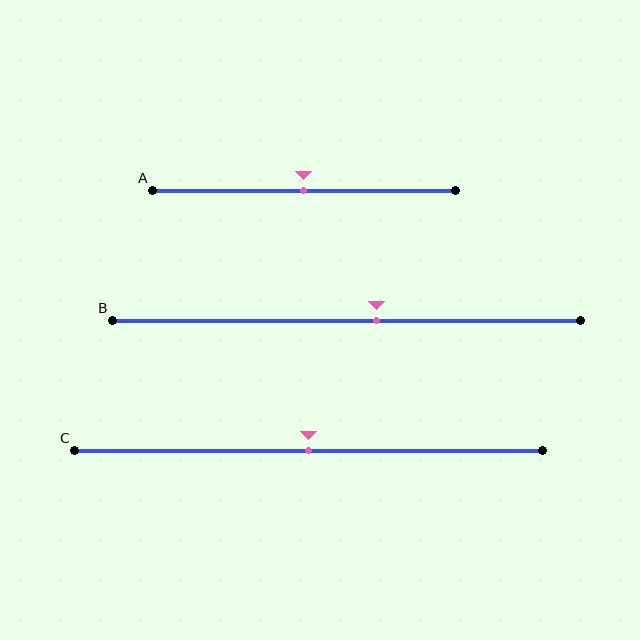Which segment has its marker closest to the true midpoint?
Segment A has its marker closest to the true midpoint.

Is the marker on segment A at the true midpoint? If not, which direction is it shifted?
Yes, the marker on segment A is at the true midpoint.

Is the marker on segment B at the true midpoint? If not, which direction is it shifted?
No, the marker on segment B is shifted to the right by about 6% of the segment length.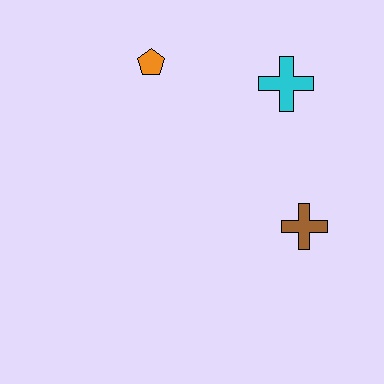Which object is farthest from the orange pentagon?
The brown cross is farthest from the orange pentagon.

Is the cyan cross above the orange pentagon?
No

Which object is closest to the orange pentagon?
The cyan cross is closest to the orange pentagon.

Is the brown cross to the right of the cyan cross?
Yes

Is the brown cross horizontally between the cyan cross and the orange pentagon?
No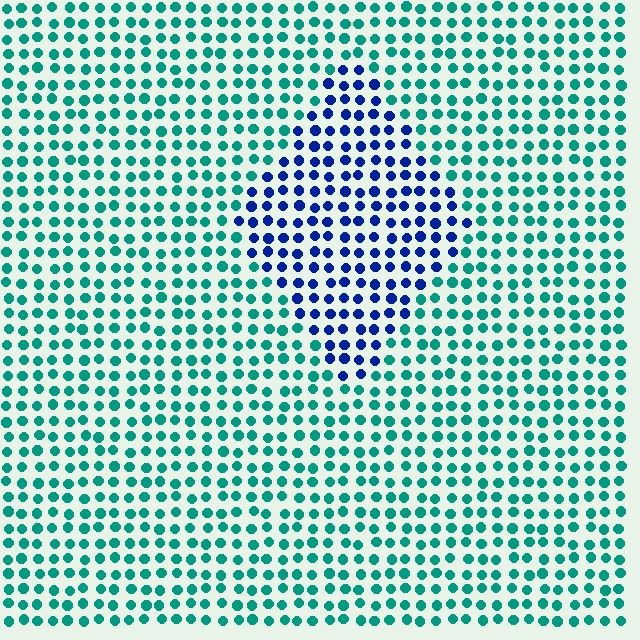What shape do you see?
I see a diamond.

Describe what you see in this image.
The image is filled with small teal elements in a uniform arrangement. A diamond-shaped region is visible where the elements are tinted to a slightly different hue, forming a subtle color boundary.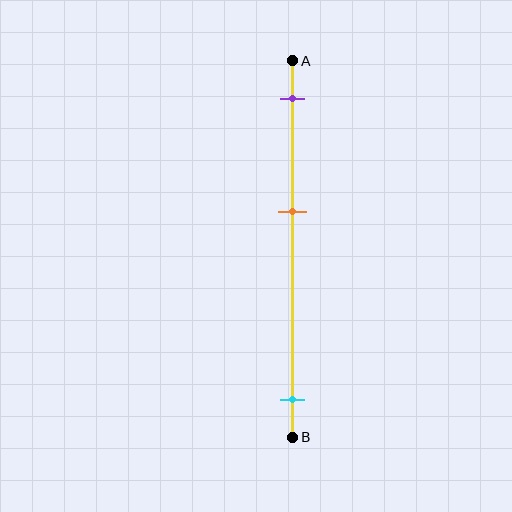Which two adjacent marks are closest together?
The purple and orange marks are the closest adjacent pair.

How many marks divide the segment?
There are 3 marks dividing the segment.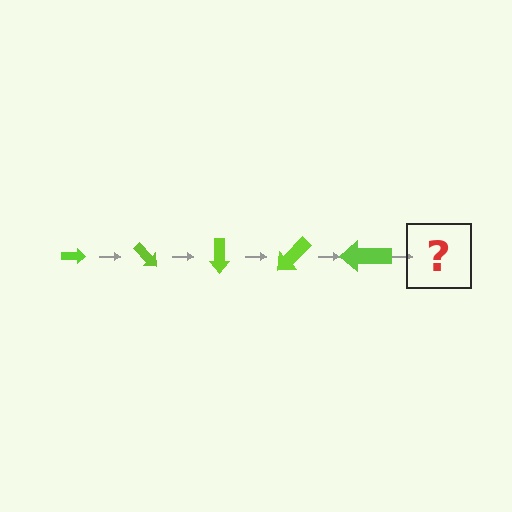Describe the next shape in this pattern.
It should be an arrow, larger than the previous one and rotated 225 degrees from the start.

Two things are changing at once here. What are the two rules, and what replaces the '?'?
The two rules are that the arrow grows larger each step and it rotates 45 degrees each step. The '?' should be an arrow, larger than the previous one and rotated 225 degrees from the start.